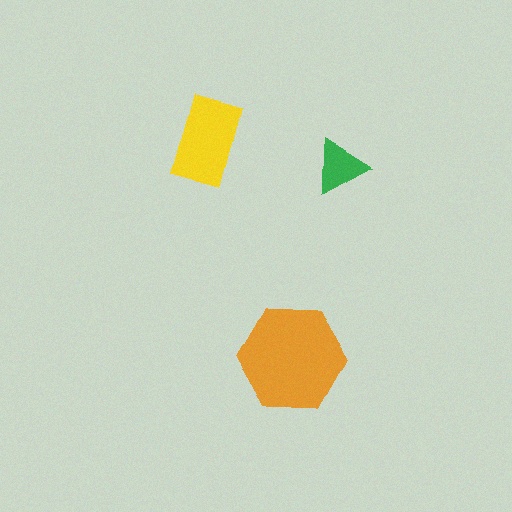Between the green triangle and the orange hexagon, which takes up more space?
The orange hexagon.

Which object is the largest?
The orange hexagon.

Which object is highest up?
The yellow rectangle is topmost.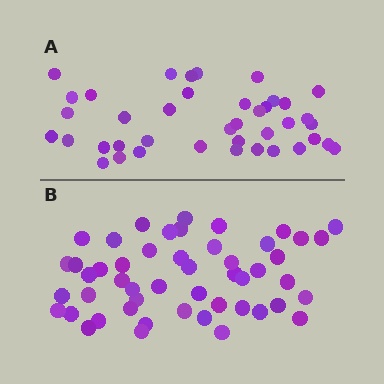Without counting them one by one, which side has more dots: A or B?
Region B (the bottom region) has more dots.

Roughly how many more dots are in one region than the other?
Region B has roughly 10 or so more dots than region A.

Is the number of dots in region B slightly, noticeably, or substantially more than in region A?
Region B has noticeably more, but not dramatically so. The ratio is roughly 1.2 to 1.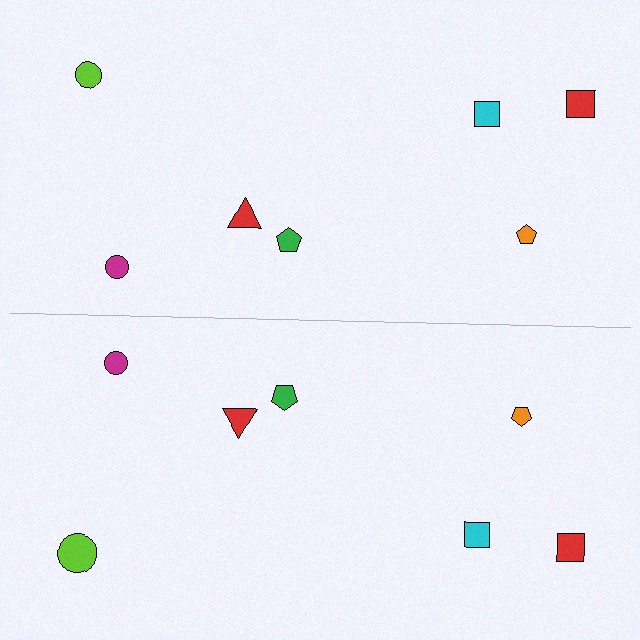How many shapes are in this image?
There are 14 shapes in this image.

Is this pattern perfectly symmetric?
No, the pattern is not perfectly symmetric. The lime circle on the bottom side has a different size than its mirror counterpart.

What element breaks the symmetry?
The lime circle on the bottom side has a different size than its mirror counterpart.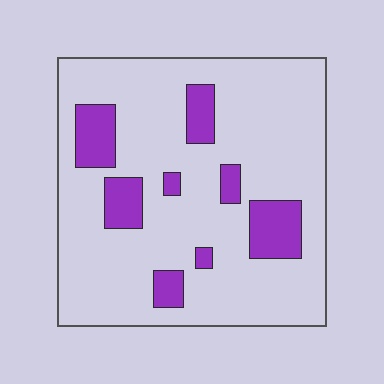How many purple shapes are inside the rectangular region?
8.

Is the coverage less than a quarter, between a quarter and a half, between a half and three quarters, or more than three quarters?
Less than a quarter.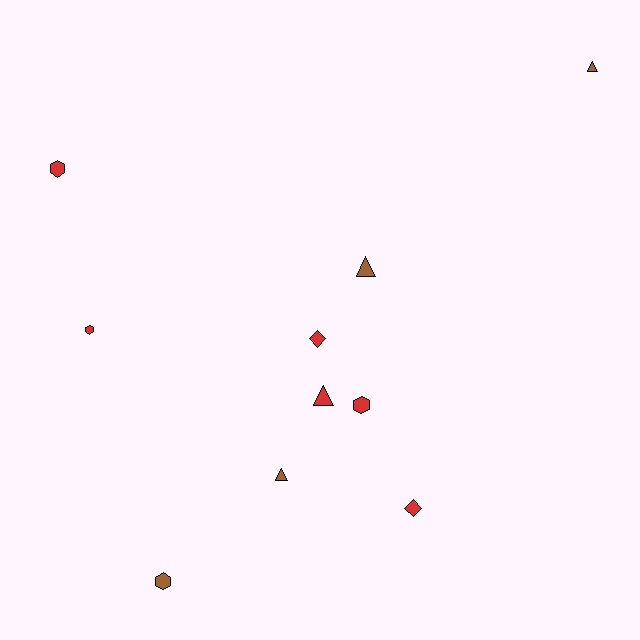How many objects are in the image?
There are 10 objects.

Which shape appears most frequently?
Triangle, with 4 objects.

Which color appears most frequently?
Red, with 6 objects.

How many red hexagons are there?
There are 3 red hexagons.